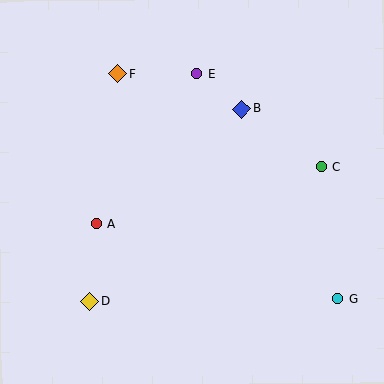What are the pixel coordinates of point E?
Point E is at (197, 74).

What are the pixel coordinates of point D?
Point D is at (90, 301).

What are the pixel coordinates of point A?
Point A is at (97, 224).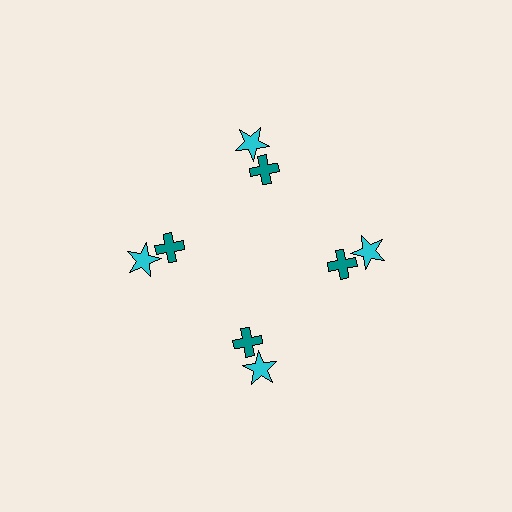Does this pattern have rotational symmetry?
Yes, this pattern has 4-fold rotational symmetry. It looks the same after rotating 90 degrees around the center.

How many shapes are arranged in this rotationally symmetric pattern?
There are 8 shapes, arranged in 4 groups of 2.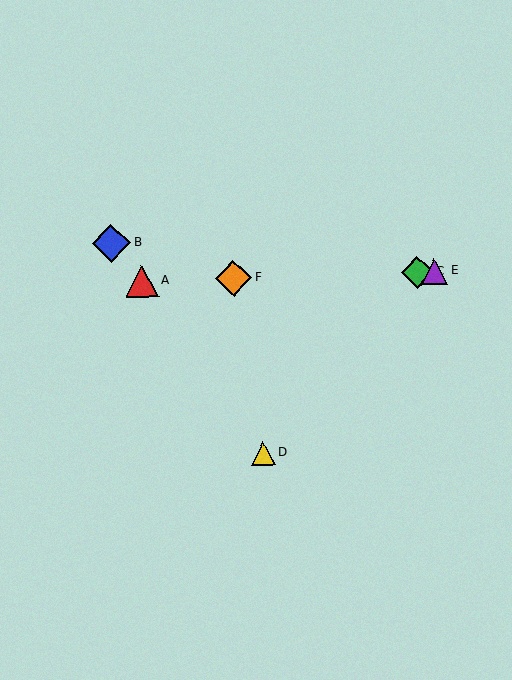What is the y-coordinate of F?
Object F is at y≈278.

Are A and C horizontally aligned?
Yes, both are at y≈281.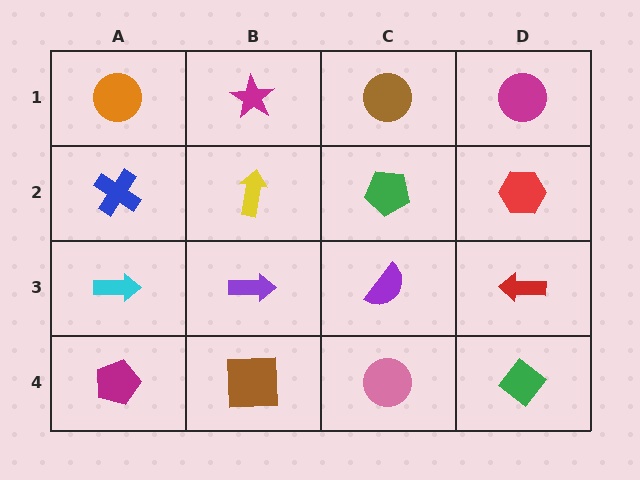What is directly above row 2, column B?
A magenta star.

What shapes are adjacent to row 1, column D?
A red hexagon (row 2, column D), a brown circle (row 1, column C).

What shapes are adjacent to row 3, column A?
A blue cross (row 2, column A), a magenta pentagon (row 4, column A), a purple arrow (row 3, column B).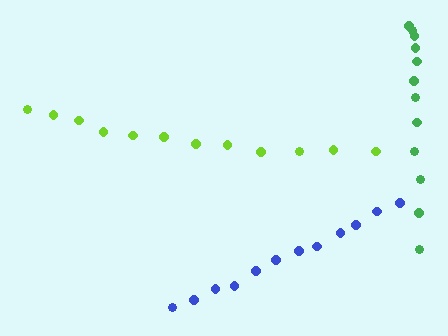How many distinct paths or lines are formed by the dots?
There are 3 distinct paths.